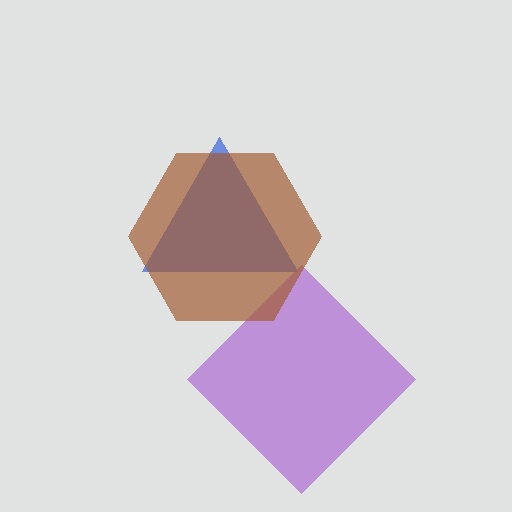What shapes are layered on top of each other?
The layered shapes are: a blue triangle, a purple diamond, a brown hexagon.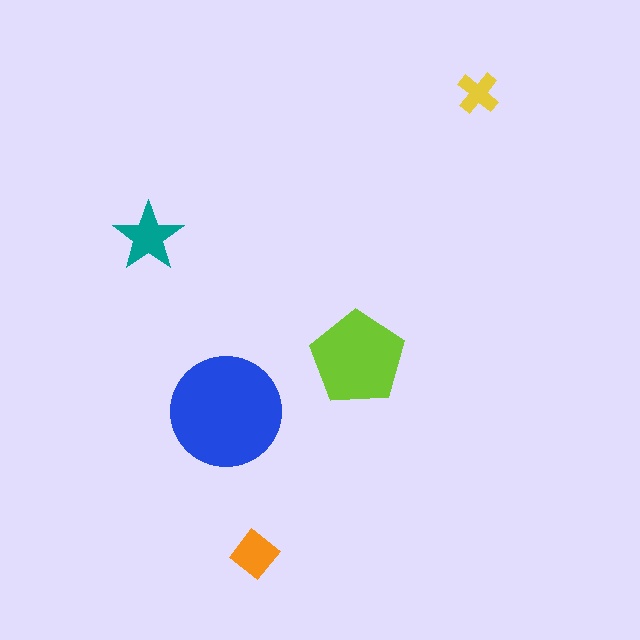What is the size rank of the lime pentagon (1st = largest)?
2nd.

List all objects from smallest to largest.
The yellow cross, the orange diamond, the teal star, the lime pentagon, the blue circle.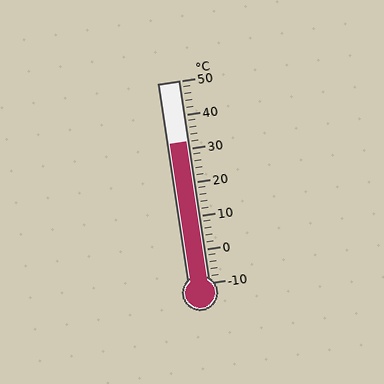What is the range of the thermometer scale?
The thermometer scale ranges from -10°C to 50°C.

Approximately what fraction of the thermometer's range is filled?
The thermometer is filled to approximately 70% of its range.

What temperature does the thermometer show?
The thermometer shows approximately 32°C.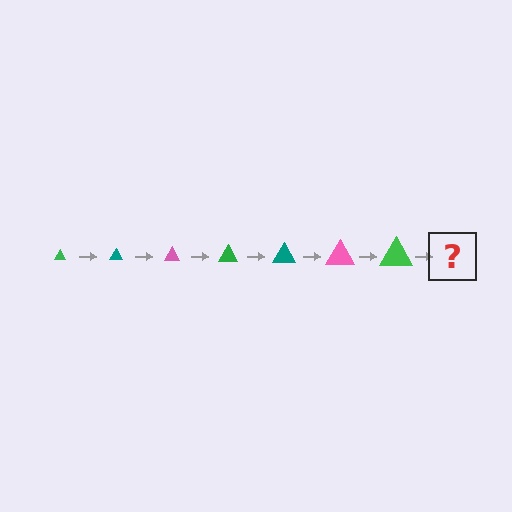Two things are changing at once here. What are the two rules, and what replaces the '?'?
The two rules are that the triangle grows larger each step and the color cycles through green, teal, and pink. The '?' should be a teal triangle, larger than the previous one.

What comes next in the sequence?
The next element should be a teal triangle, larger than the previous one.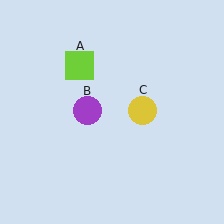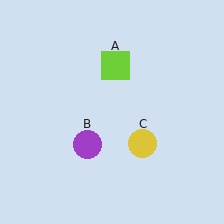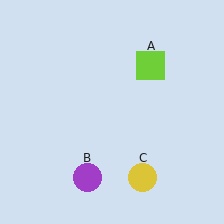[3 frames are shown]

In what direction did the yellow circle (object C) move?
The yellow circle (object C) moved down.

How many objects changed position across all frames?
3 objects changed position: lime square (object A), purple circle (object B), yellow circle (object C).